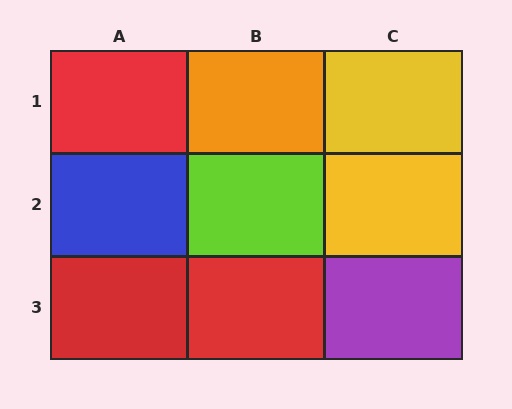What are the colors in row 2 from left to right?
Blue, lime, yellow.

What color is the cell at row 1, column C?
Yellow.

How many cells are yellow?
2 cells are yellow.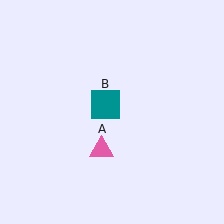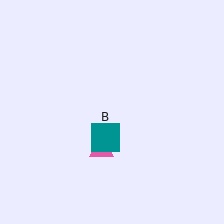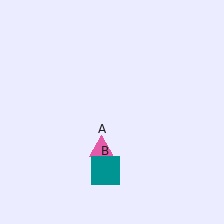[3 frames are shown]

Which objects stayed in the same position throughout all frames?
Pink triangle (object A) remained stationary.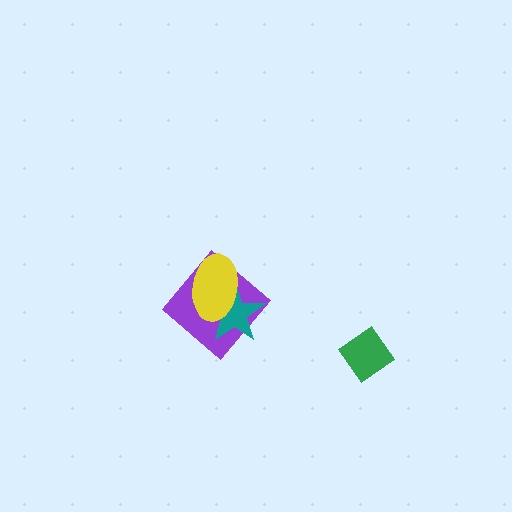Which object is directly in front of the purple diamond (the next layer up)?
The teal star is directly in front of the purple diamond.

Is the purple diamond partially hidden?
Yes, it is partially covered by another shape.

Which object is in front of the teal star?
The yellow ellipse is in front of the teal star.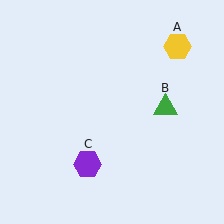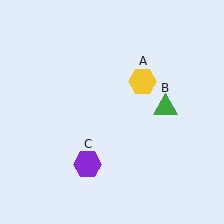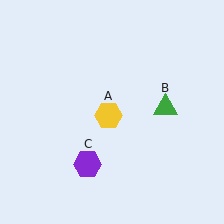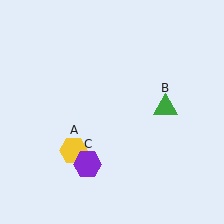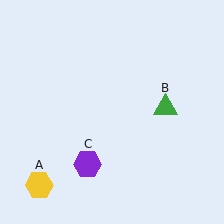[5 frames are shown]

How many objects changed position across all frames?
1 object changed position: yellow hexagon (object A).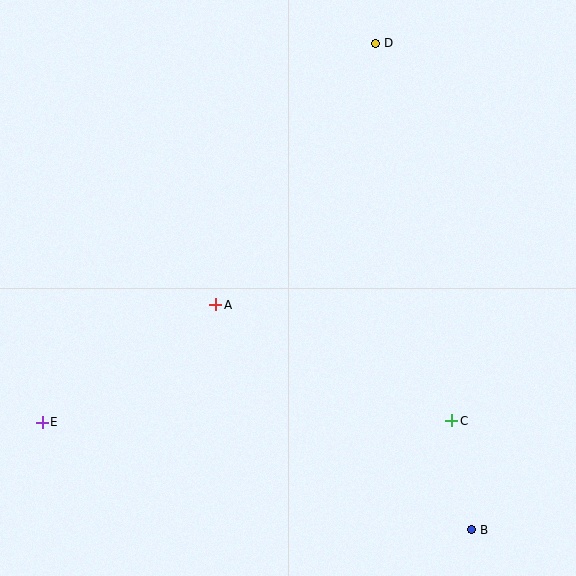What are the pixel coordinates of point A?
Point A is at (216, 305).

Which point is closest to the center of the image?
Point A at (216, 305) is closest to the center.